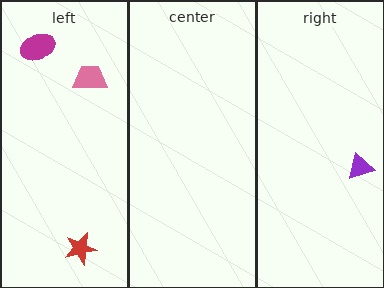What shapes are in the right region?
The purple triangle.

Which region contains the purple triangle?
The right region.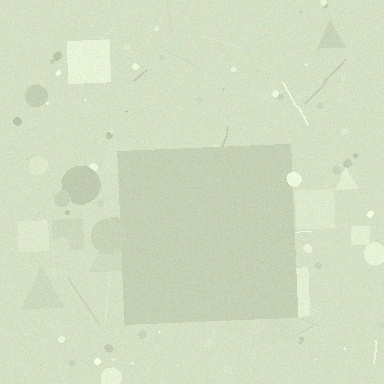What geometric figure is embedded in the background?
A square is embedded in the background.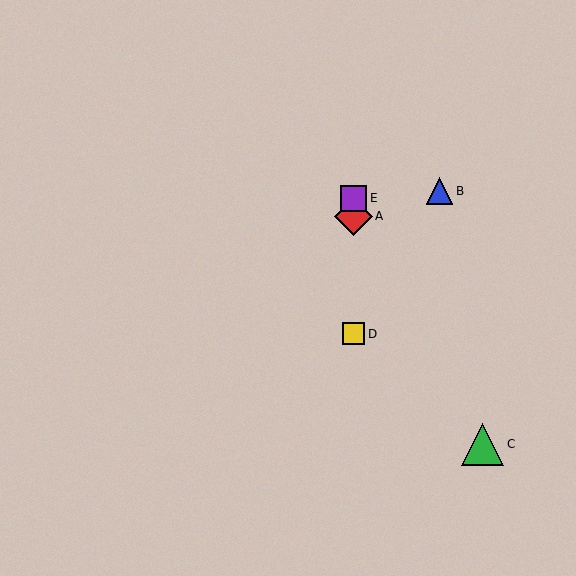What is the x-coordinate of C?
Object C is at x≈483.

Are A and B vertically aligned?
No, A is at x≈353 and B is at x≈440.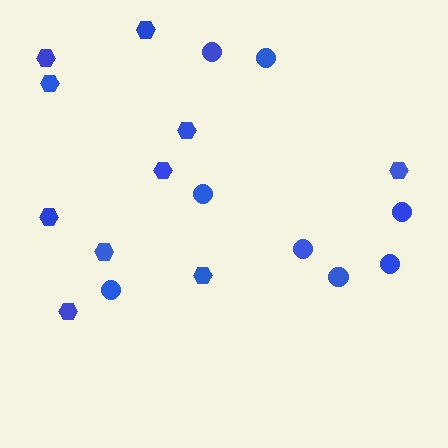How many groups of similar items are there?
There are 2 groups: one group of hexagons (10) and one group of circles (8).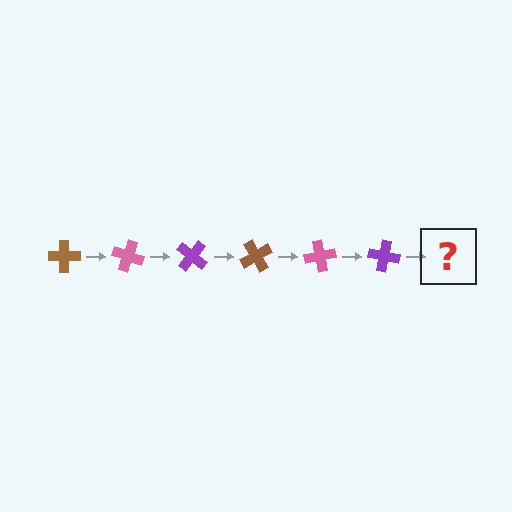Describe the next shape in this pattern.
It should be a brown cross, rotated 120 degrees from the start.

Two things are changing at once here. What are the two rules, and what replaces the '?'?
The two rules are that it rotates 20 degrees each step and the color cycles through brown, pink, and purple. The '?' should be a brown cross, rotated 120 degrees from the start.